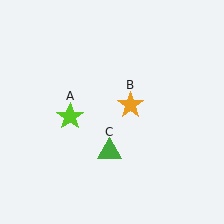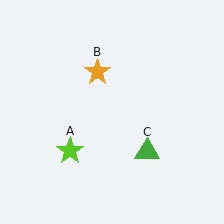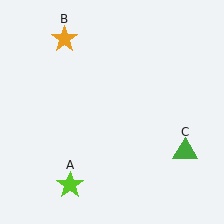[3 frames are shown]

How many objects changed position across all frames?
3 objects changed position: lime star (object A), orange star (object B), green triangle (object C).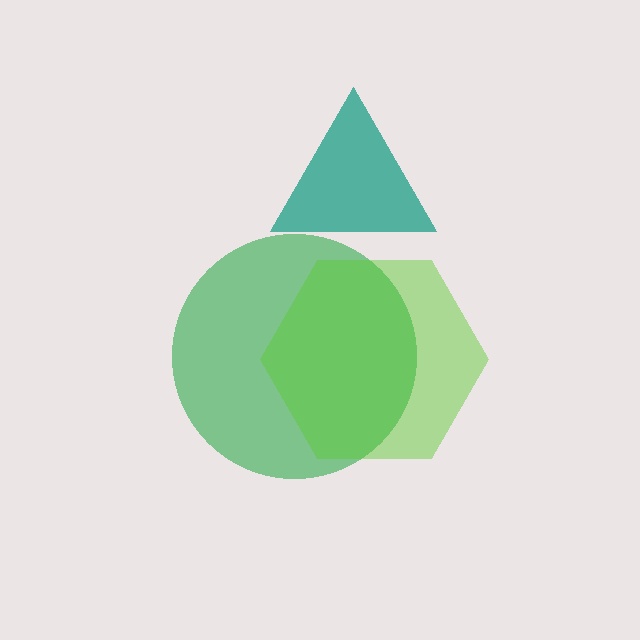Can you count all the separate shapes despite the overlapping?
Yes, there are 3 separate shapes.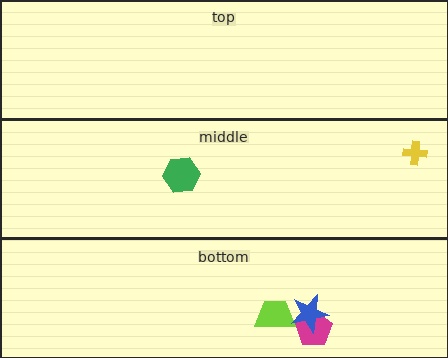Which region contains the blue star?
The bottom region.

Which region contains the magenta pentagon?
The bottom region.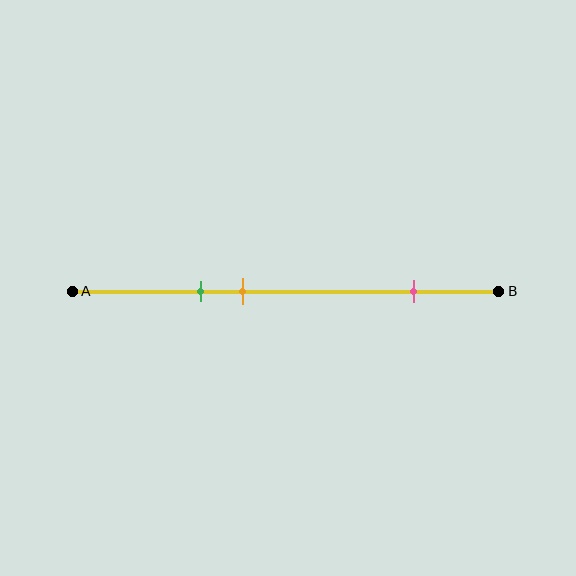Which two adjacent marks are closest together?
The green and orange marks are the closest adjacent pair.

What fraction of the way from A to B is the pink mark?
The pink mark is approximately 80% (0.8) of the way from A to B.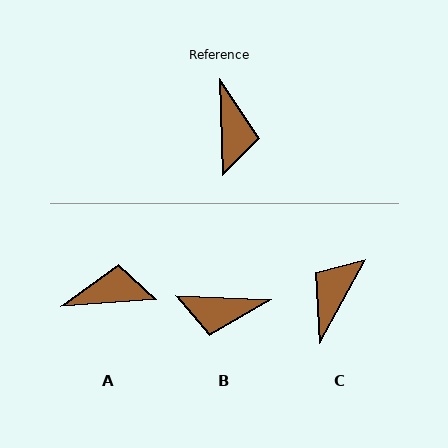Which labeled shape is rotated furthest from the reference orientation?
C, about 149 degrees away.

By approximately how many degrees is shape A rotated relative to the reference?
Approximately 92 degrees counter-clockwise.